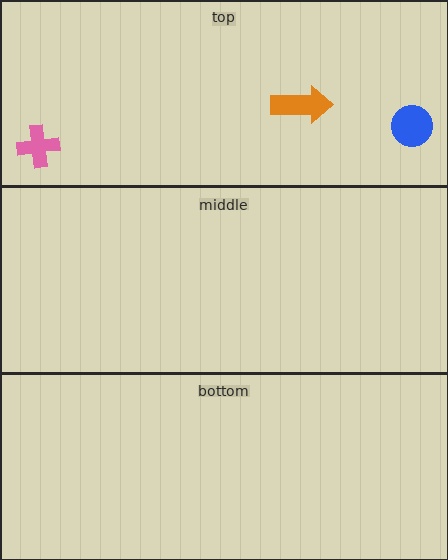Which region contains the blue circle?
The top region.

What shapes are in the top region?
The blue circle, the pink cross, the orange arrow.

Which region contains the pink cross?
The top region.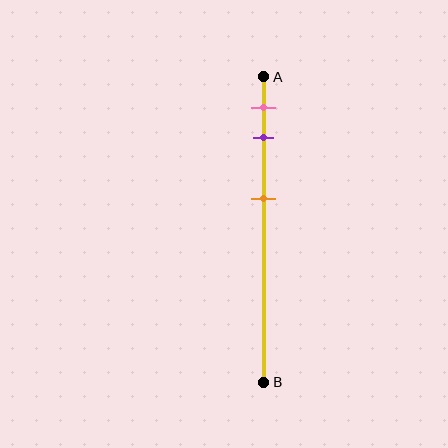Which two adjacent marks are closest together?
The pink and purple marks are the closest adjacent pair.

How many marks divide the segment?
There are 3 marks dividing the segment.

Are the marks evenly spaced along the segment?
No, the marks are not evenly spaced.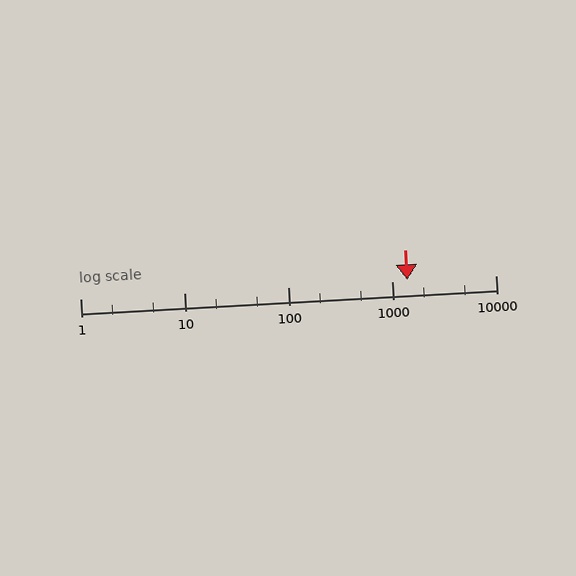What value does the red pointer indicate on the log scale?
The pointer indicates approximately 1400.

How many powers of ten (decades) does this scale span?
The scale spans 4 decades, from 1 to 10000.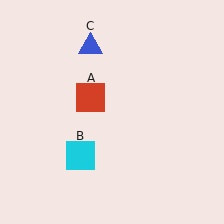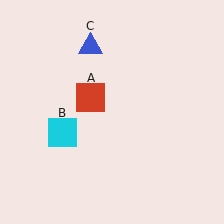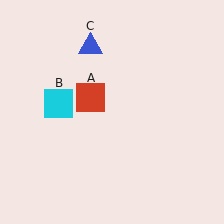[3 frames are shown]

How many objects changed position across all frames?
1 object changed position: cyan square (object B).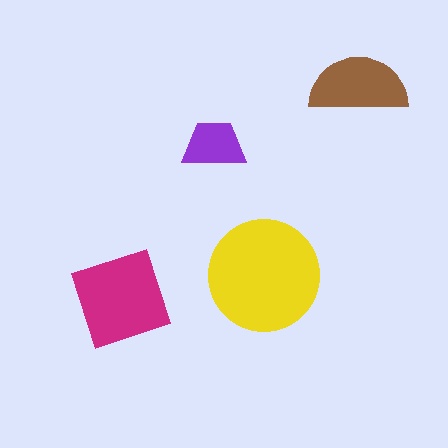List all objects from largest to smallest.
The yellow circle, the magenta diamond, the brown semicircle, the purple trapezoid.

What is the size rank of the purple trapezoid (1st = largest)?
4th.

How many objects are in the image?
There are 4 objects in the image.